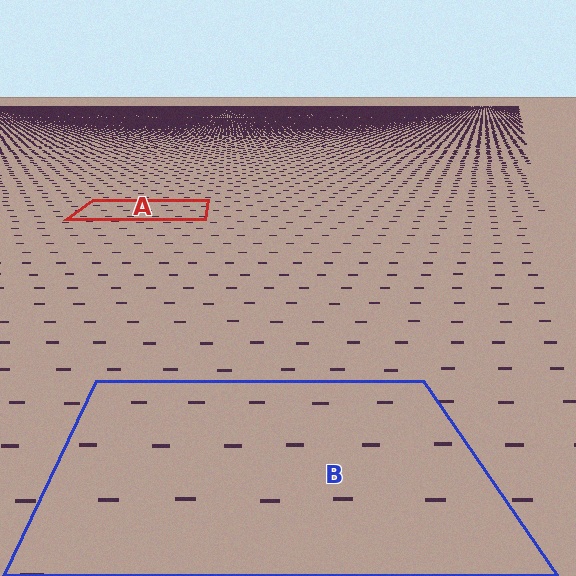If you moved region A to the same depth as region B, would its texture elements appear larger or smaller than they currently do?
They would appear larger. At a closer depth, the same texture elements are projected at a bigger on-screen size.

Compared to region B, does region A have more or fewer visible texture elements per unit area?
Region A has more texture elements per unit area — they are packed more densely because it is farther away.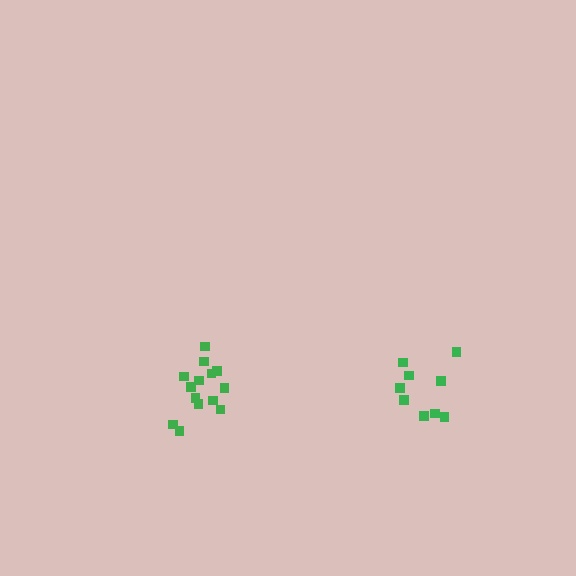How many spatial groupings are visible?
There are 2 spatial groupings.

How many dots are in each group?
Group 1: 14 dots, Group 2: 9 dots (23 total).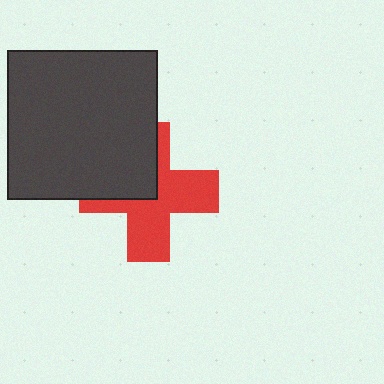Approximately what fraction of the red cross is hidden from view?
Roughly 37% of the red cross is hidden behind the dark gray square.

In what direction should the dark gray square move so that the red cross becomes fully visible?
The dark gray square should move toward the upper-left. That is the shortest direction to clear the overlap and leave the red cross fully visible.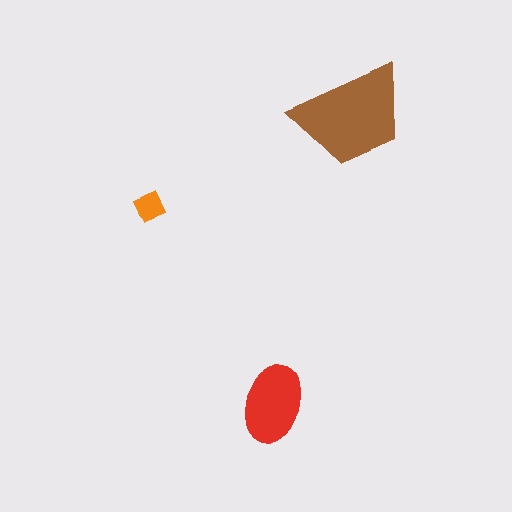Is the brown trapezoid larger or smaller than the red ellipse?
Larger.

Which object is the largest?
The brown trapezoid.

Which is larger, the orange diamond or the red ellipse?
The red ellipse.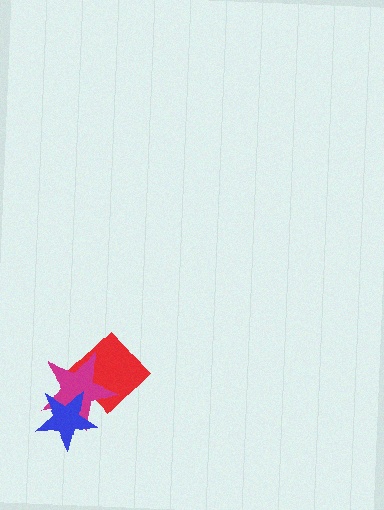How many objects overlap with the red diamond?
2 objects overlap with the red diamond.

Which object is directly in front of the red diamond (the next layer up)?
The magenta star is directly in front of the red diamond.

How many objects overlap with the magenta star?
2 objects overlap with the magenta star.